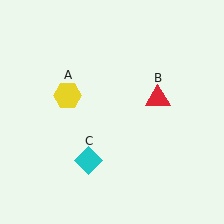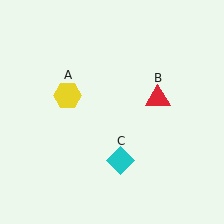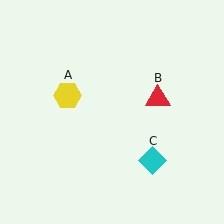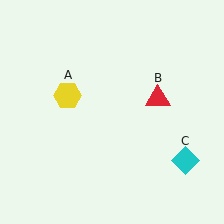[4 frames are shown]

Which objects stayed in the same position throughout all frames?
Yellow hexagon (object A) and red triangle (object B) remained stationary.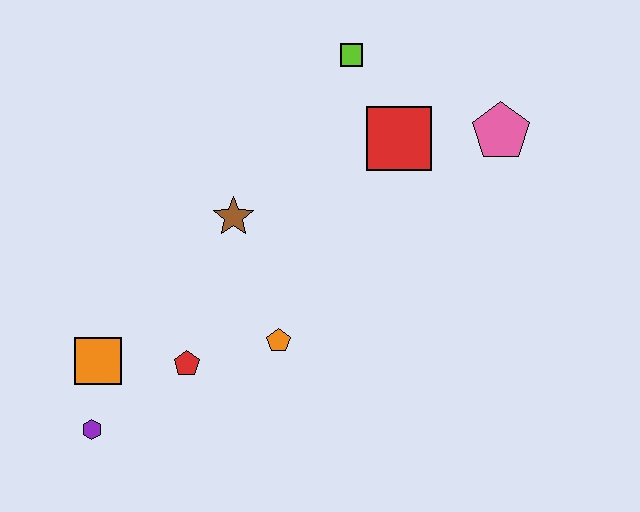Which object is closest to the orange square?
The purple hexagon is closest to the orange square.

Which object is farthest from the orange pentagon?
The pink pentagon is farthest from the orange pentagon.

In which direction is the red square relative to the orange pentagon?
The red square is above the orange pentagon.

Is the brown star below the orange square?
No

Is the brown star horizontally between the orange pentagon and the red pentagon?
Yes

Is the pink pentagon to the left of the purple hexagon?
No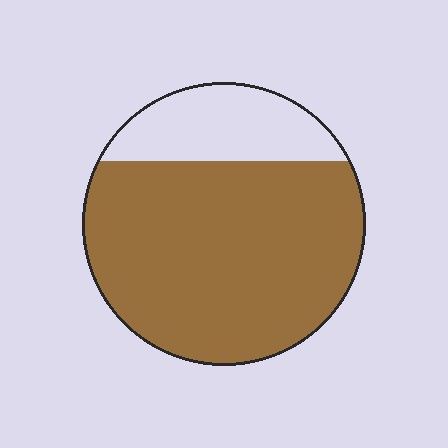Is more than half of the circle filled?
Yes.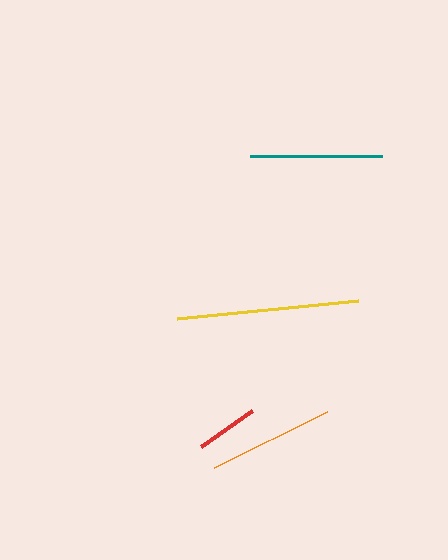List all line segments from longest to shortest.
From longest to shortest: yellow, teal, orange, red.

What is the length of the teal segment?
The teal segment is approximately 132 pixels long.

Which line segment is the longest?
The yellow line is the longest at approximately 182 pixels.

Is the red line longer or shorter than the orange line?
The orange line is longer than the red line.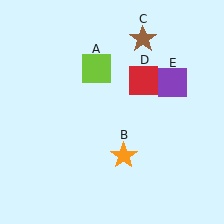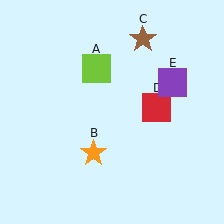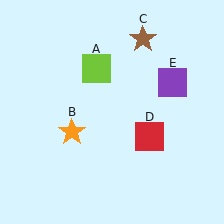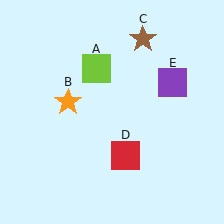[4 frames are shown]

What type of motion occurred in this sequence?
The orange star (object B), red square (object D) rotated clockwise around the center of the scene.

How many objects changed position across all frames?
2 objects changed position: orange star (object B), red square (object D).